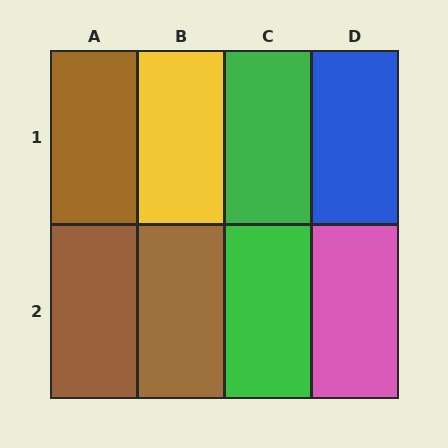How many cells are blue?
1 cell is blue.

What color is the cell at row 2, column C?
Green.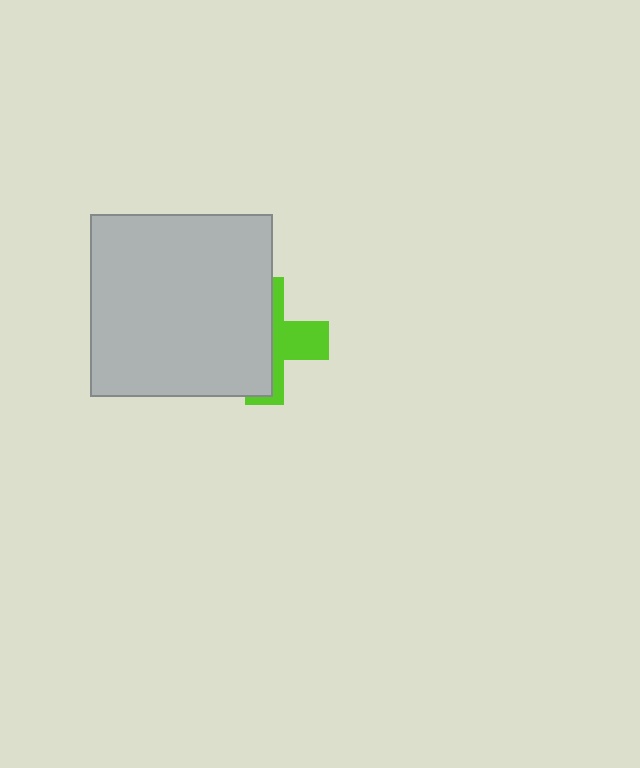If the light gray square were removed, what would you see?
You would see the complete lime cross.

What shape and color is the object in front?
The object in front is a light gray square.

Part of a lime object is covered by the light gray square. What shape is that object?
It is a cross.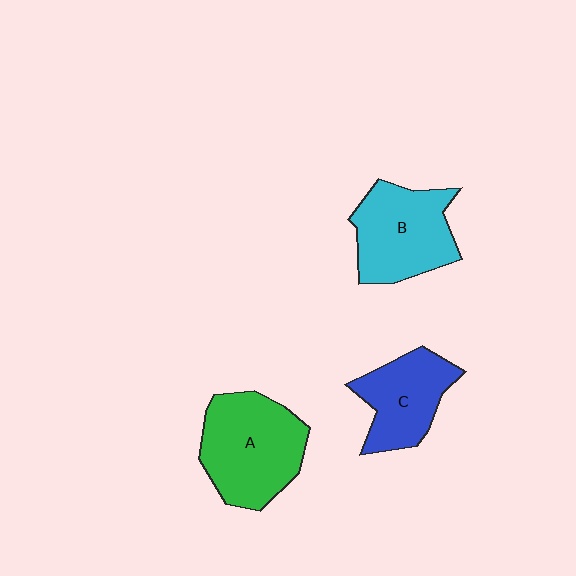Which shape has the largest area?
Shape A (green).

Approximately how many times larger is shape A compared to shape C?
Approximately 1.4 times.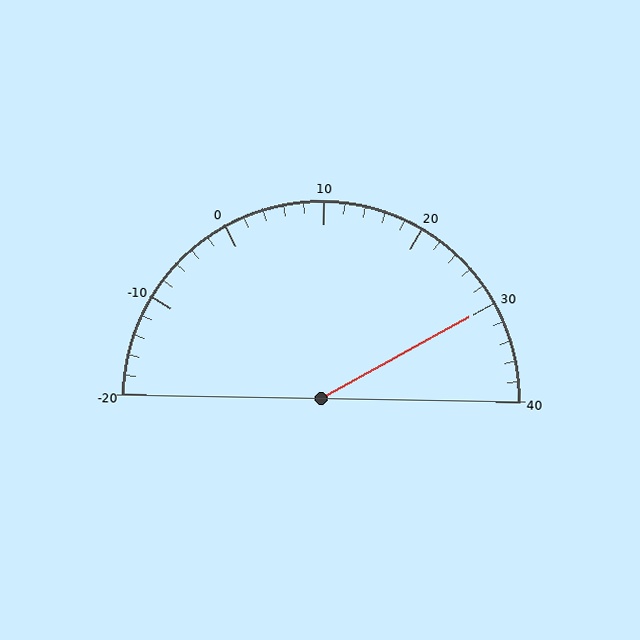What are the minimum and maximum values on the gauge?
The gauge ranges from -20 to 40.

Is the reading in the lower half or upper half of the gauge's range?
The reading is in the upper half of the range (-20 to 40).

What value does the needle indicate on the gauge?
The needle indicates approximately 30.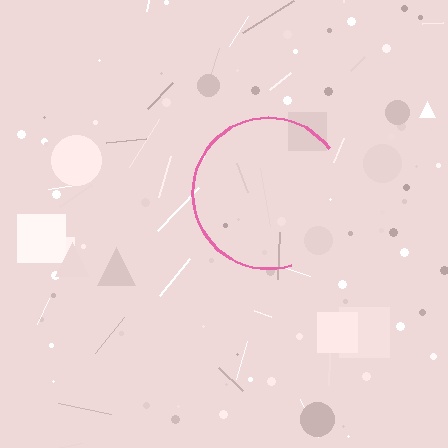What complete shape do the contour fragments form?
The contour fragments form a circle.